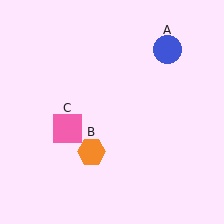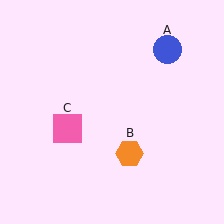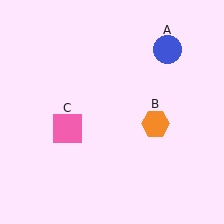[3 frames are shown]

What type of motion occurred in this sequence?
The orange hexagon (object B) rotated counterclockwise around the center of the scene.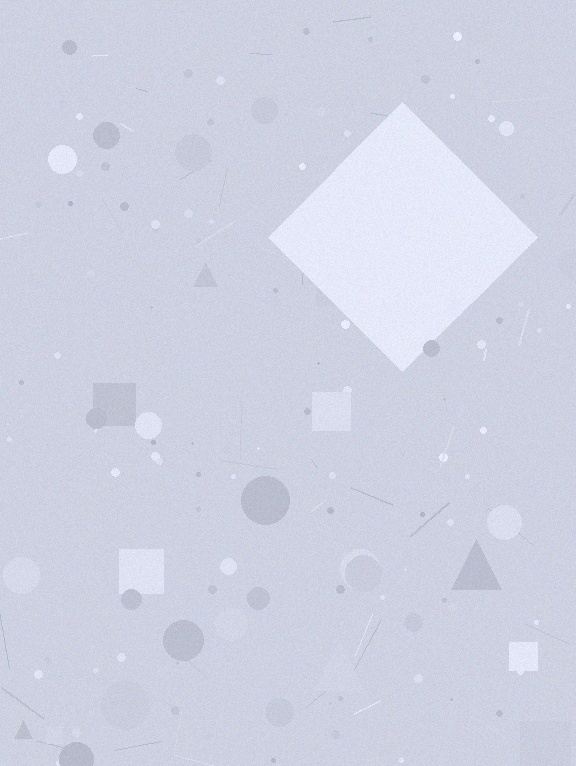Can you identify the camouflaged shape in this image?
The camouflaged shape is a diamond.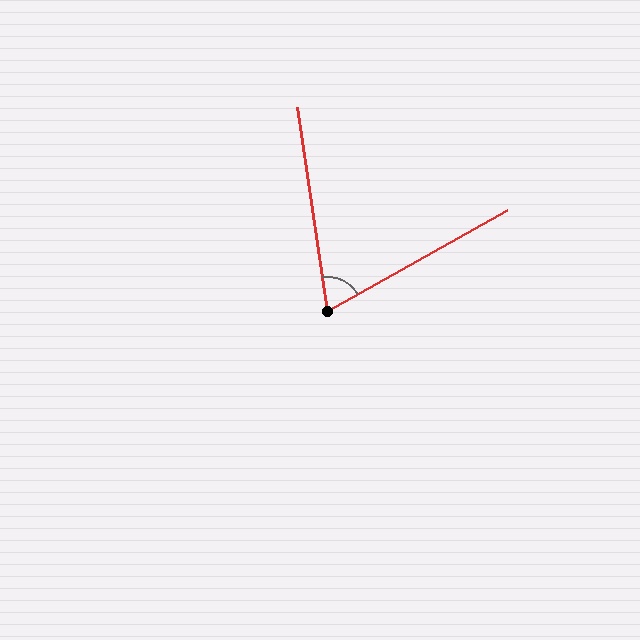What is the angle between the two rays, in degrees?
Approximately 69 degrees.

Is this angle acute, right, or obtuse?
It is acute.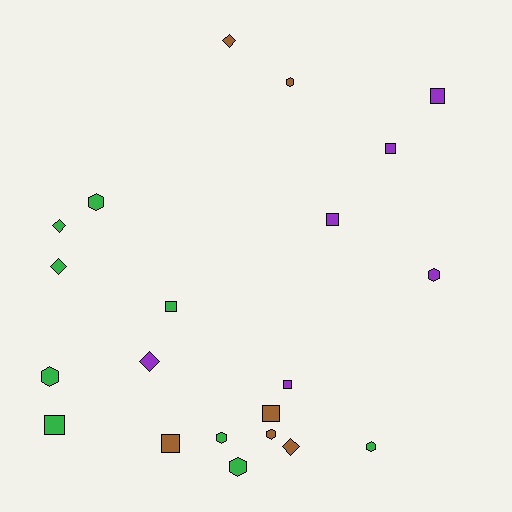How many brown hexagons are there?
There are 2 brown hexagons.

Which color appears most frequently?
Green, with 9 objects.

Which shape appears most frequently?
Hexagon, with 8 objects.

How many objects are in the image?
There are 21 objects.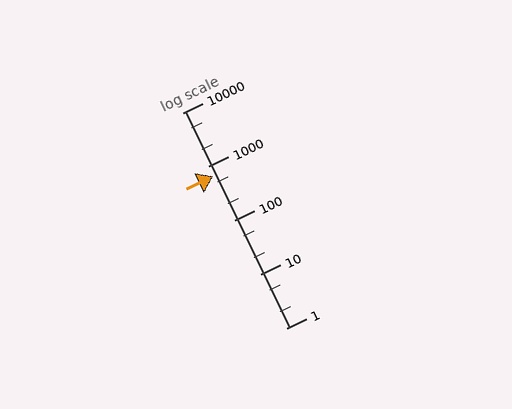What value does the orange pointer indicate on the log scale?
The pointer indicates approximately 670.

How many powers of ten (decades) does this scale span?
The scale spans 4 decades, from 1 to 10000.